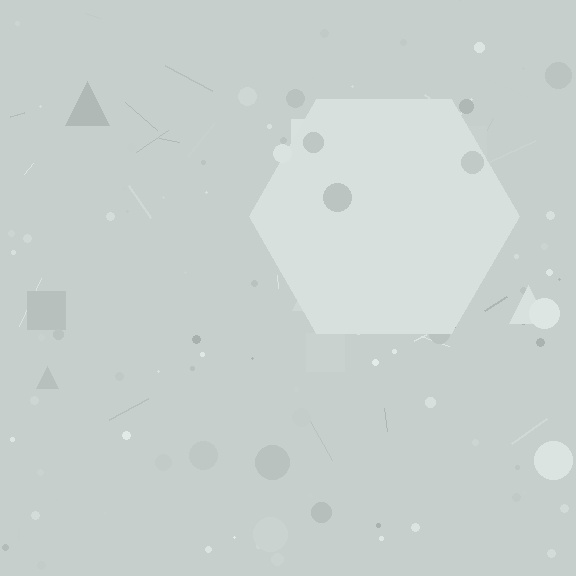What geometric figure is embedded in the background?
A hexagon is embedded in the background.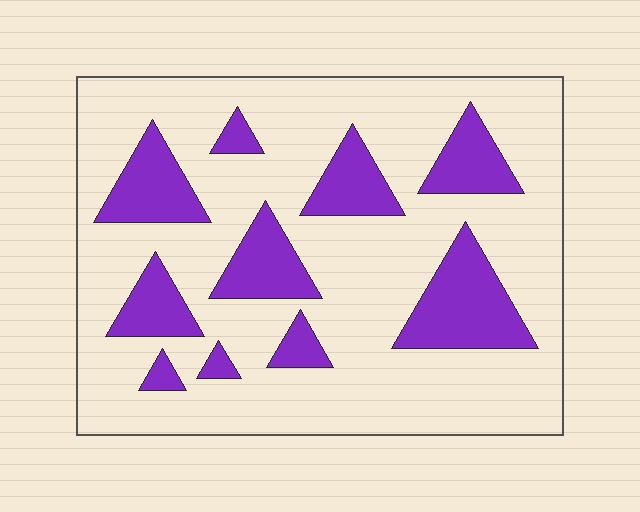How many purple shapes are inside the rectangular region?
10.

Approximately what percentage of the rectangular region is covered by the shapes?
Approximately 25%.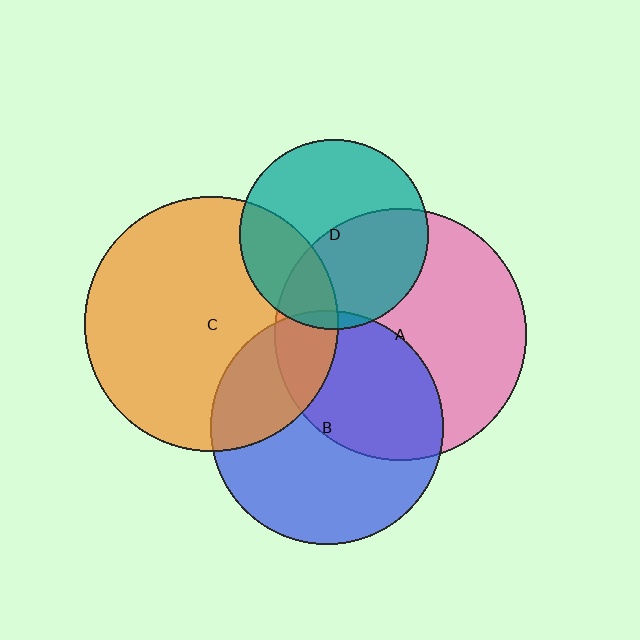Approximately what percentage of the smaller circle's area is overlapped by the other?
Approximately 45%.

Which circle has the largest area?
Circle C (orange).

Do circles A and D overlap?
Yes.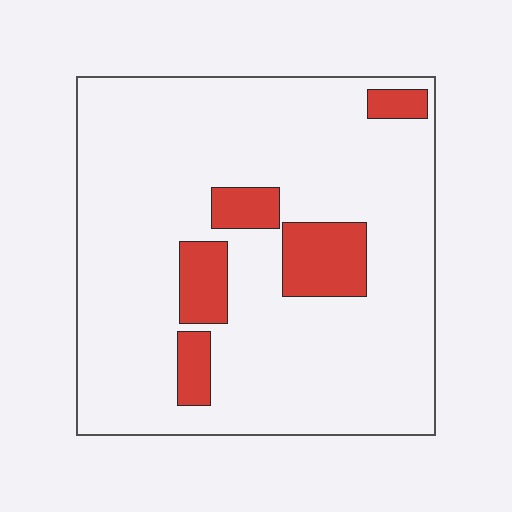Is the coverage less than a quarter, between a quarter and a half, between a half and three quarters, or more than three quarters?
Less than a quarter.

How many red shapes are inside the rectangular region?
5.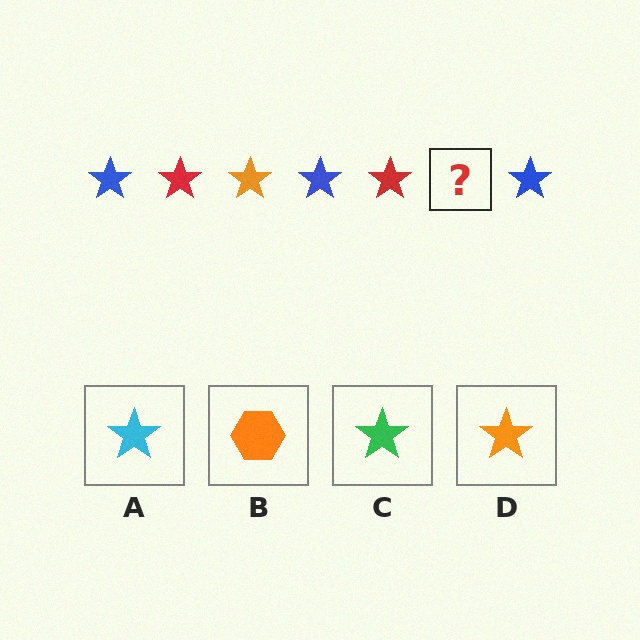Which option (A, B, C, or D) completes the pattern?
D.